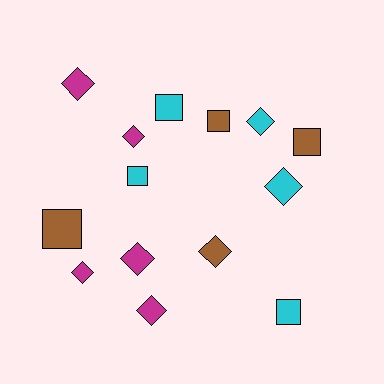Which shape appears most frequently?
Diamond, with 8 objects.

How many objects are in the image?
There are 14 objects.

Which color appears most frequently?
Magenta, with 5 objects.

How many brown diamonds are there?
There is 1 brown diamond.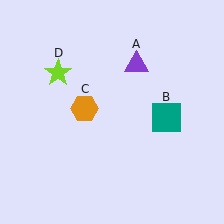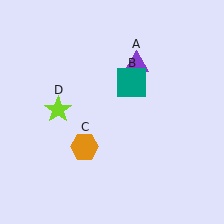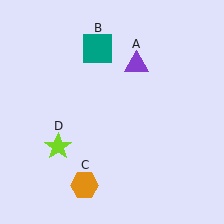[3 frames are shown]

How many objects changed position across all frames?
3 objects changed position: teal square (object B), orange hexagon (object C), lime star (object D).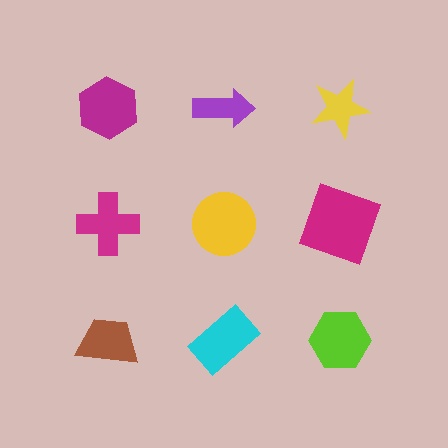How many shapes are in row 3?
3 shapes.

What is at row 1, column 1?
A magenta hexagon.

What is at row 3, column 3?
A lime hexagon.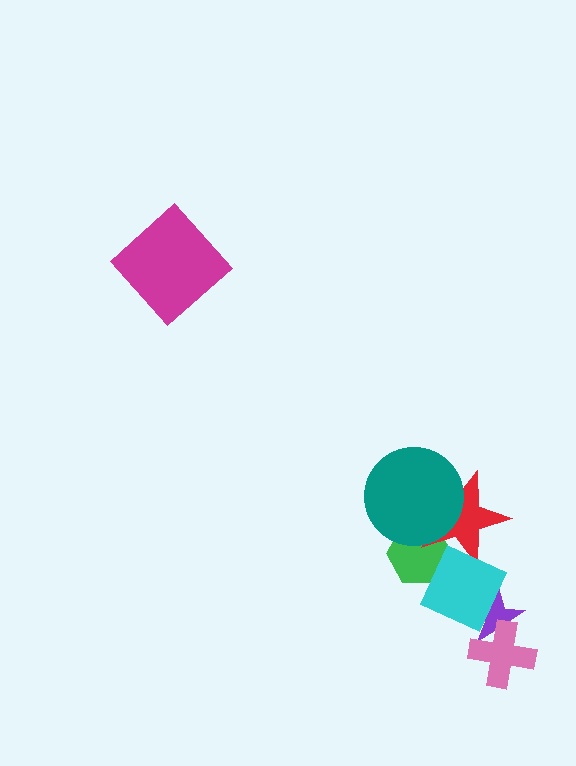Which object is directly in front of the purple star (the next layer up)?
The pink cross is directly in front of the purple star.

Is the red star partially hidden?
Yes, it is partially covered by another shape.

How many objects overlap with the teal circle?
2 objects overlap with the teal circle.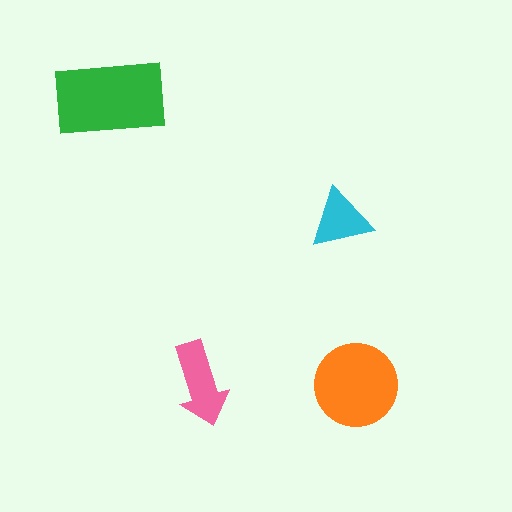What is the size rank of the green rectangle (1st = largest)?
1st.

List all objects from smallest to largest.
The cyan triangle, the pink arrow, the orange circle, the green rectangle.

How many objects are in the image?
There are 4 objects in the image.